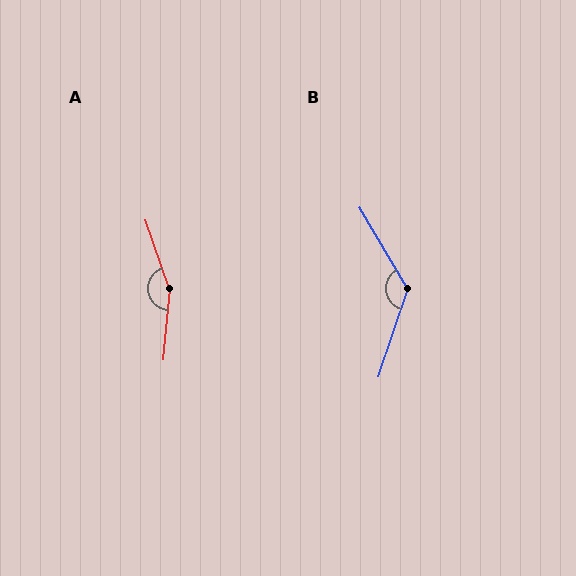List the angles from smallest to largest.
B (131°), A (156°).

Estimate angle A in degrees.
Approximately 156 degrees.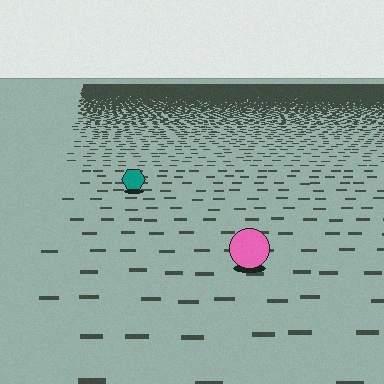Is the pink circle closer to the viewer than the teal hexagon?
Yes. The pink circle is closer — you can tell from the texture gradient: the ground texture is coarser near it.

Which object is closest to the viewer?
The pink circle is closest. The texture marks near it are larger and more spread out.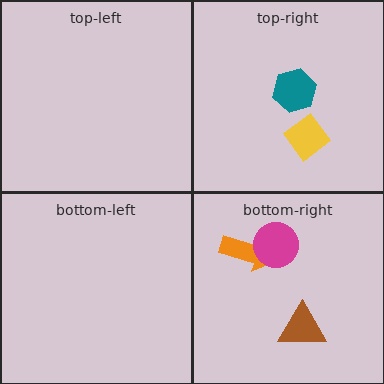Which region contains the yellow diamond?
The top-right region.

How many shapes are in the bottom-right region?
3.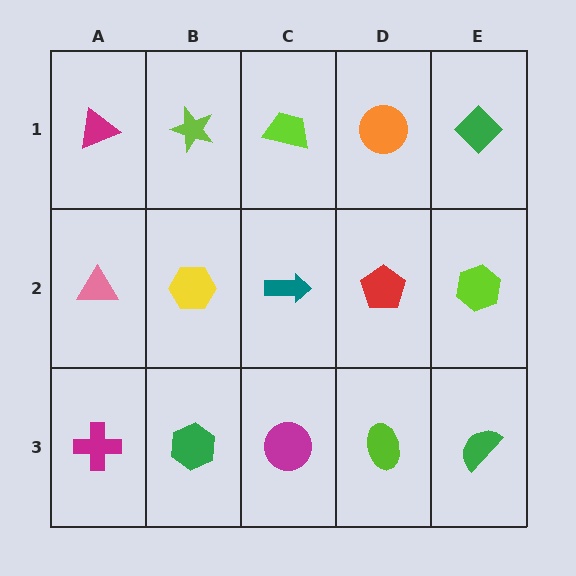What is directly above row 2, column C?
A lime trapezoid.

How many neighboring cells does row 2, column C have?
4.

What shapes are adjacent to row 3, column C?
A teal arrow (row 2, column C), a green hexagon (row 3, column B), a lime ellipse (row 3, column D).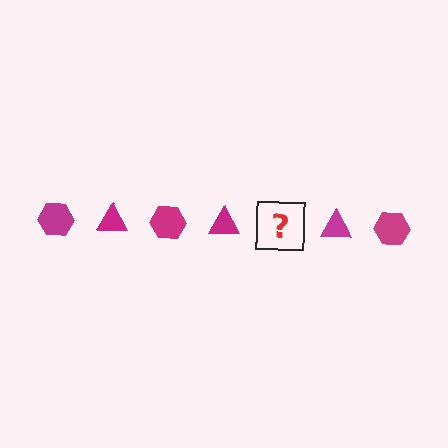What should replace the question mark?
The question mark should be replaced with a magenta hexagon.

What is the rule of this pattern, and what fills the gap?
The rule is that the pattern cycles through hexagon, triangle shapes in magenta. The gap should be filled with a magenta hexagon.